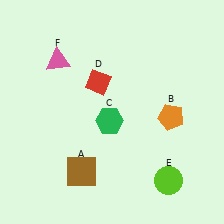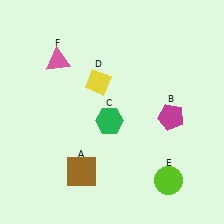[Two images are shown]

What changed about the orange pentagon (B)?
In Image 1, B is orange. In Image 2, it changed to magenta.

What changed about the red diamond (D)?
In Image 1, D is red. In Image 2, it changed to yellow.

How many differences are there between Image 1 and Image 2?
There are 2 differences between the two images.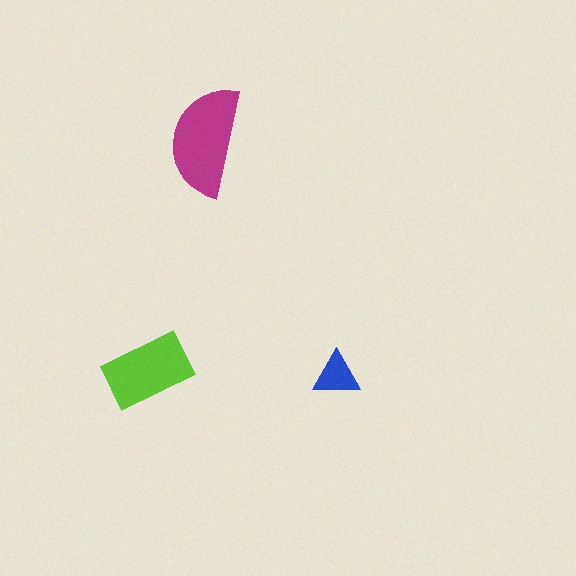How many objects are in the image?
There are 3 objects in the image.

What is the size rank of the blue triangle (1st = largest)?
3rd.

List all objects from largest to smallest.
The magenta semicircle, the lime rectangle, the blue triangle.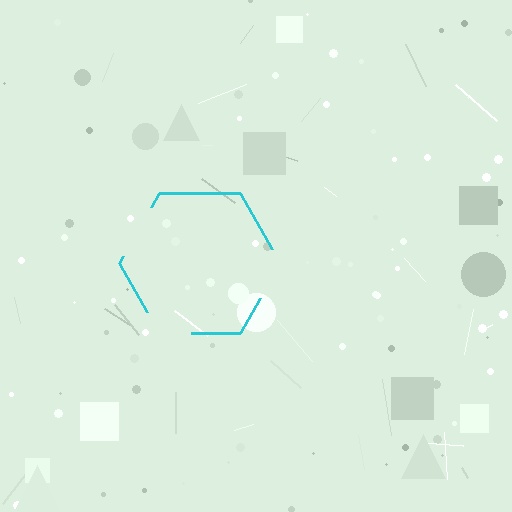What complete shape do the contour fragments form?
The contour fragments form a hexagon.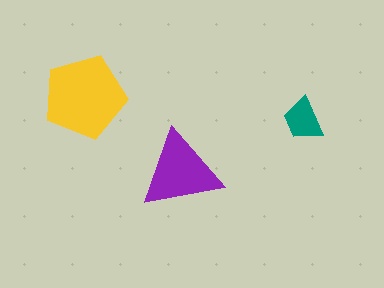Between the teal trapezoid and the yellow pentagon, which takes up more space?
The yellow pentagon.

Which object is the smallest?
The teal trapezoid.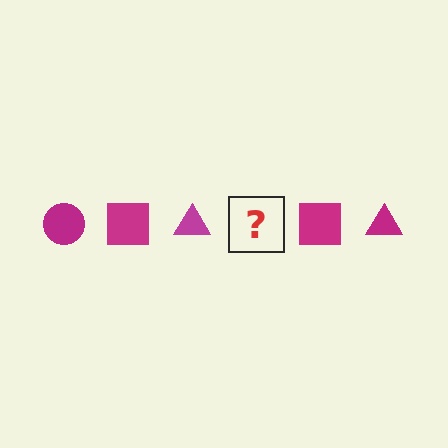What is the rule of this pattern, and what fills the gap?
The rule is that the pattern cycles through circle, square, triangle shapes in magenta. The gap should be filled with a magenta circle.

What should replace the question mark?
The question mark should be replaced with a magenta circle.